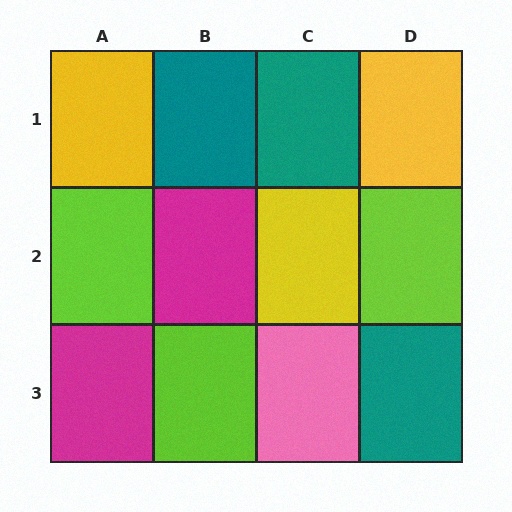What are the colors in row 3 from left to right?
Magenta, lime, pink, teal.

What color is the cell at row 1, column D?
Yellow.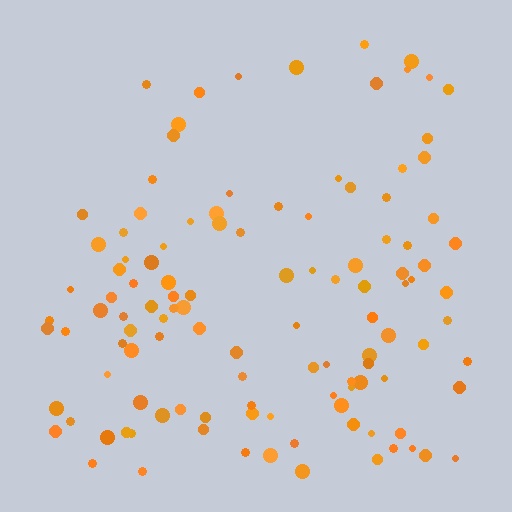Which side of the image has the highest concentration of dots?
The bottom.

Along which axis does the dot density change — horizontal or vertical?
Vertical.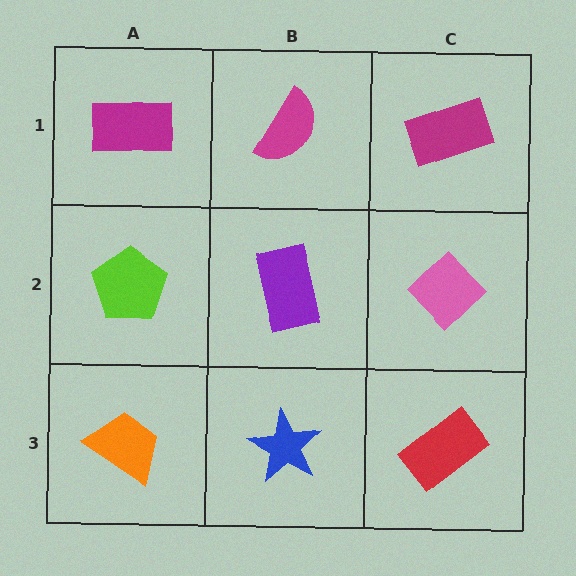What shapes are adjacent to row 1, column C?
A pink diamond (row 2, column C), a magenta semicircle (row 1, column B).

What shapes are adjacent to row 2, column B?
A magenta semicircle (row 1, column B), a blue star (row 3, column B), a lime pentagon (row 2, column A), a pink diamond (row 2, column C).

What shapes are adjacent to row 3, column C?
A pink diamond (row 2, column C), a blue star (row 3, column B).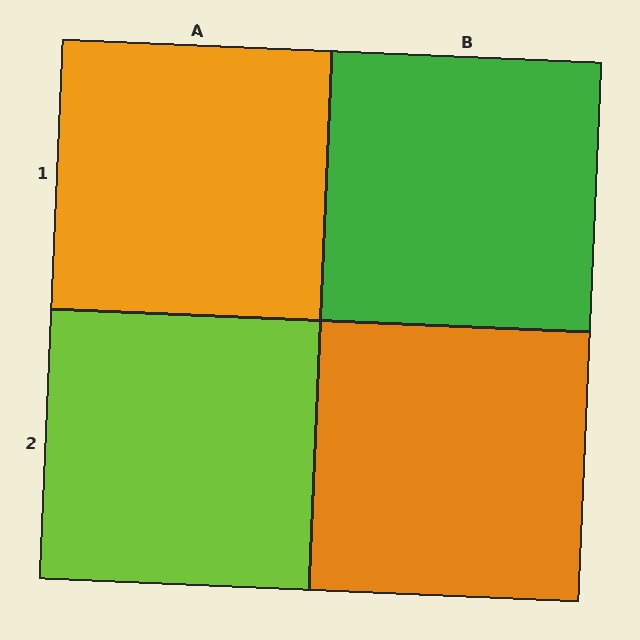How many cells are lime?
1 cell is lime.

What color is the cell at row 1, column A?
Orange.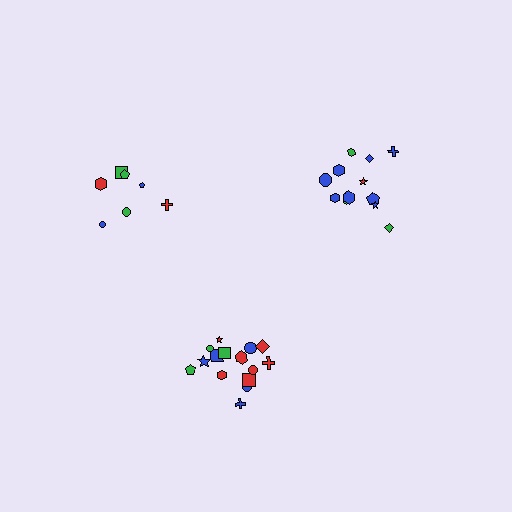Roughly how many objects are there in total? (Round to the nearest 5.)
Roughly 35 objects in total.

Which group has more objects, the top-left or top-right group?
The top-right group.